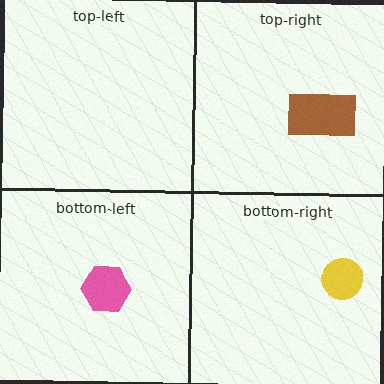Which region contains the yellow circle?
The bottom-right region.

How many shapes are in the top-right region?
1.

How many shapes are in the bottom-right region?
1.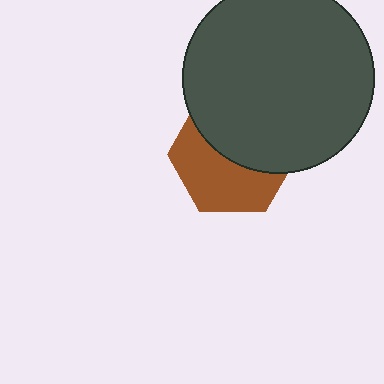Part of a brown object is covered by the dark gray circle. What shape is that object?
It is a hexagon.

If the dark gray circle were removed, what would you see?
You would see the complete brown hexagon.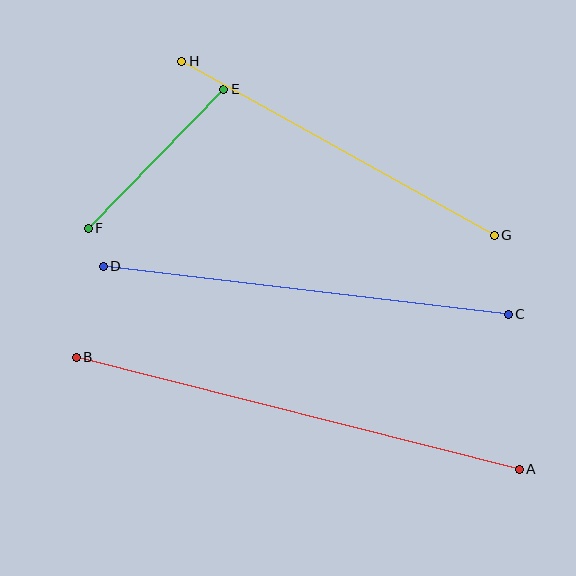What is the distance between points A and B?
The distance is approximately 457 pixels.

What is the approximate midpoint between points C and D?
The midpoint is at approximately (306, 290) pixels.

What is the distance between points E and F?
The distance is approximately 194 pixels.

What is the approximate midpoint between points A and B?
The midpoint is at approximately (298, 413) pixels.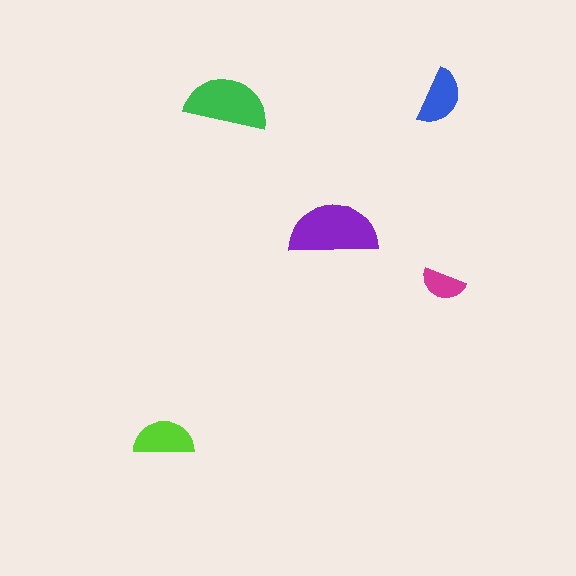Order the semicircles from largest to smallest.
the purple one, the green one, the lime one, the blue one, the magenta one.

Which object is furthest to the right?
The magenta semicircle is rightmost.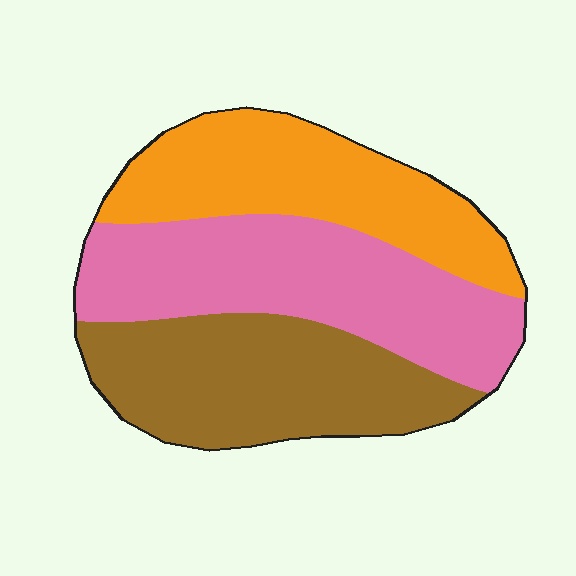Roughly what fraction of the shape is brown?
Brown takes up between a sixth and a third of the shape.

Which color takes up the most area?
Pink, at roughly 35%.